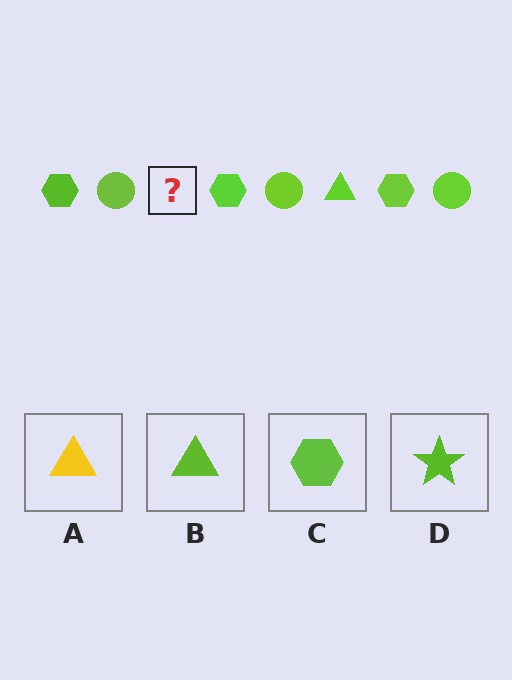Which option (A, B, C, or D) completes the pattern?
B.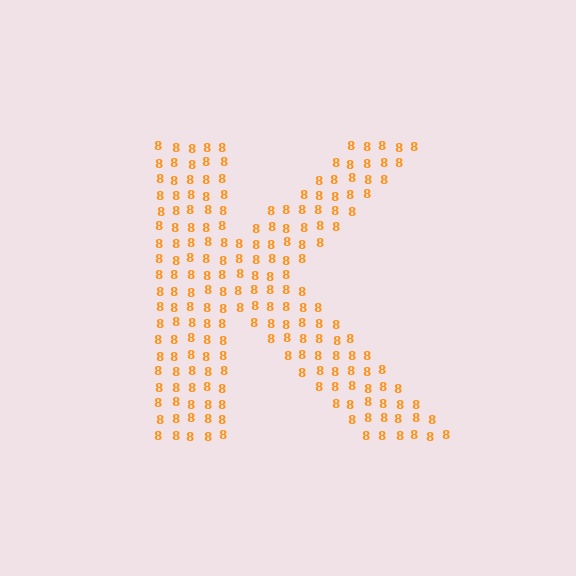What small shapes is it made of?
It is made of small digit 8's.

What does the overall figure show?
The overall figure shows the letter K.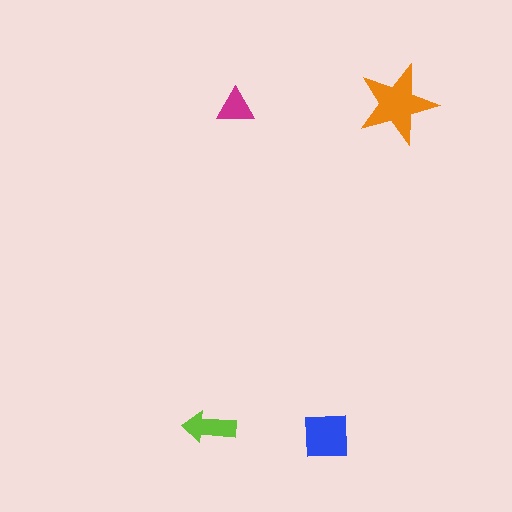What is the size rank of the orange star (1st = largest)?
1st.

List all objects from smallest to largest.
The magenta triangle, the lime arrow, the blue square, the orange star.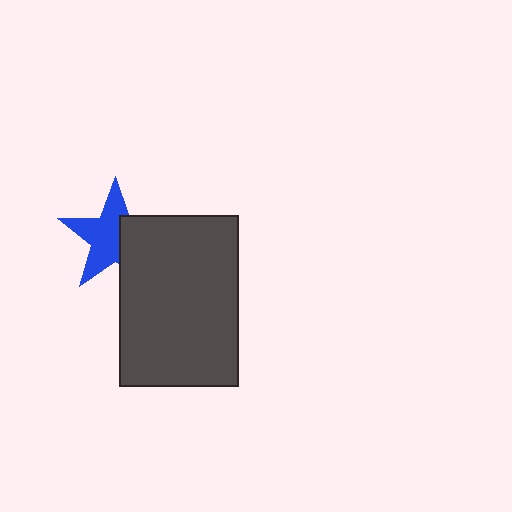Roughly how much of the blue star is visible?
About half of it is visible (roughly 61%).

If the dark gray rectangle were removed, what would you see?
You would see the complete blue star.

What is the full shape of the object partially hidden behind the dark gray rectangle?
The partially hidden object is a blue star.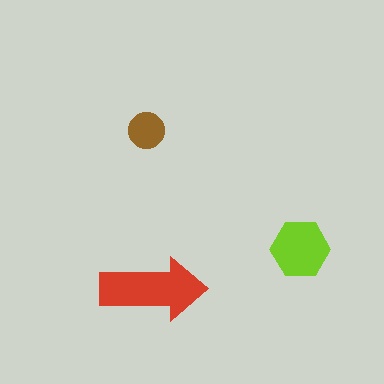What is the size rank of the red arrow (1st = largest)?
1st.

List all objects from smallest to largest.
The brown circle, the lime hexagon, the red arrow.